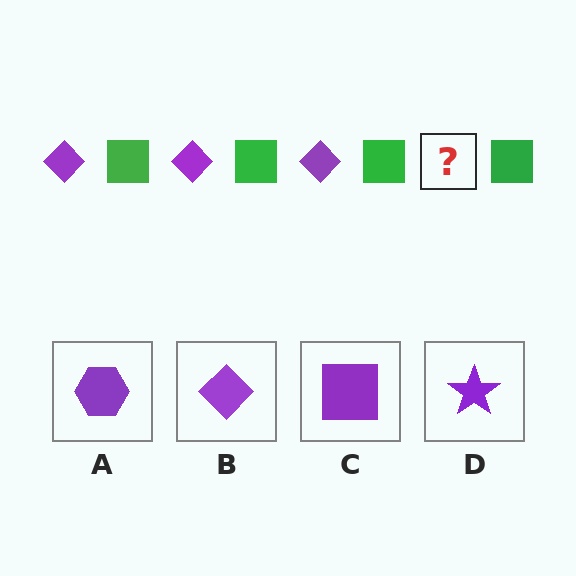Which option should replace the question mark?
Option B.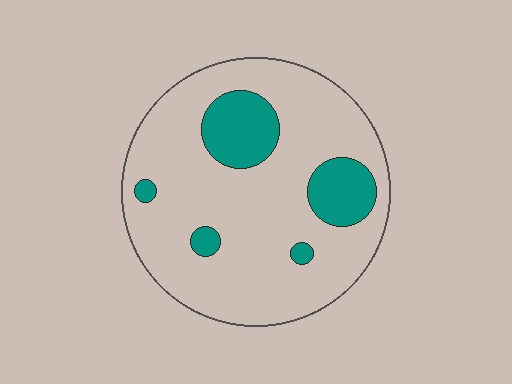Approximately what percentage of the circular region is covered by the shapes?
Approximately 20%.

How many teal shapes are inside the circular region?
5.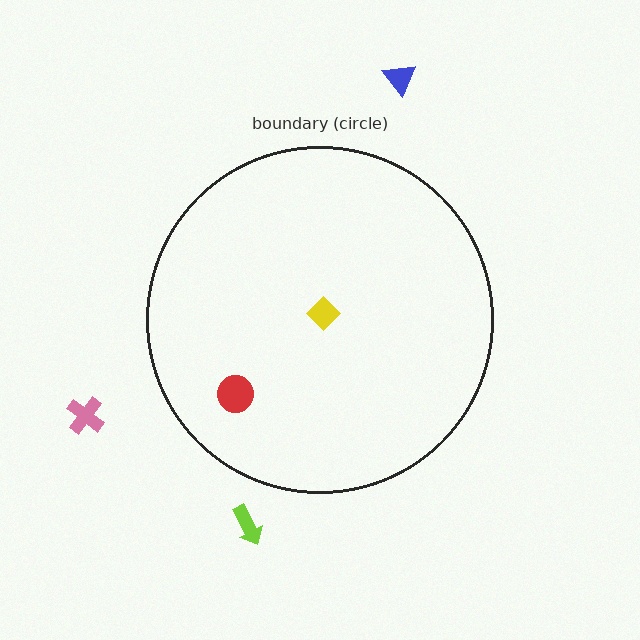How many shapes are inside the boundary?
2 inside, 3 outside.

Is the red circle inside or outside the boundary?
Inside.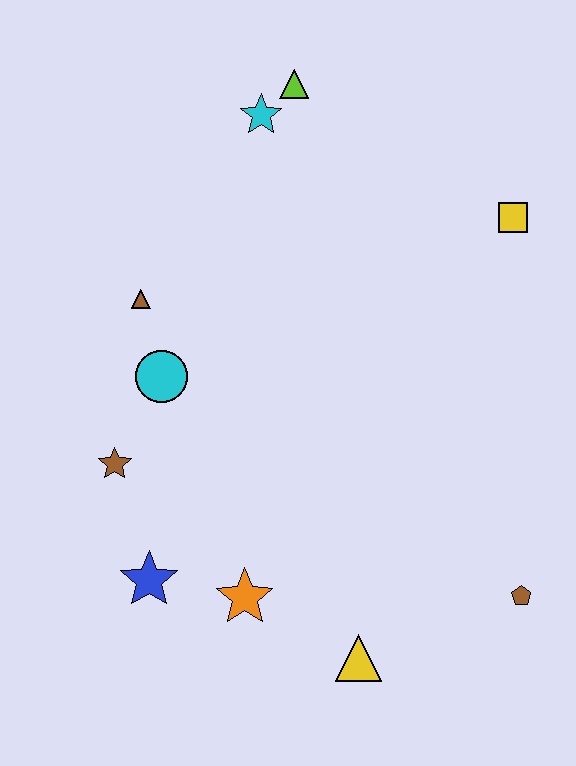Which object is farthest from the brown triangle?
The brown pentagon is farthest from the brown triangle.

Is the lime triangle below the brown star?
No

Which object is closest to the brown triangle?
The cyan circle is closest to the brown triangle.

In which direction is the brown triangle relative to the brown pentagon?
The brown triangle is to the left of the brown pentagon.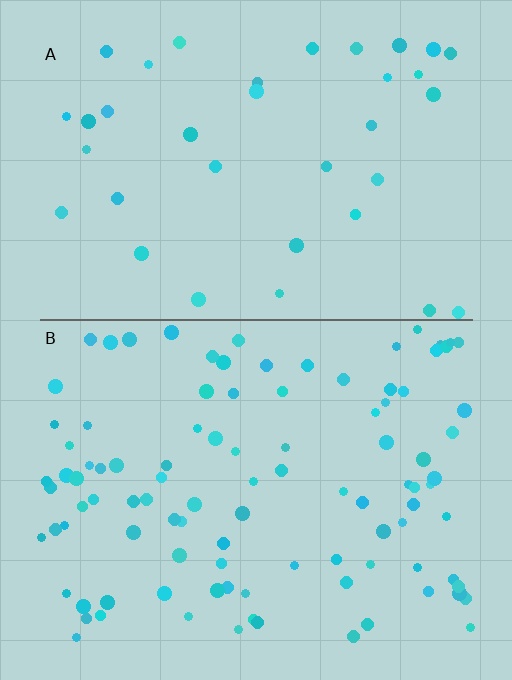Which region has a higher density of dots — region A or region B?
B (the bottom).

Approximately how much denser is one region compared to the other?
Approximately 2.8× — region B over region A.